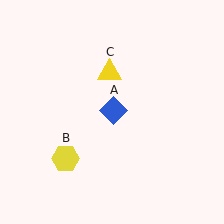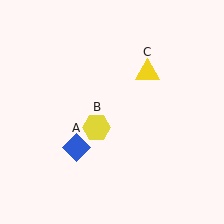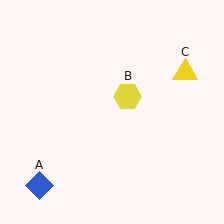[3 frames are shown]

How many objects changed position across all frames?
3 objects changed position: blue diamond (object A), yellow hexagon (object B), yellow triangle (object C).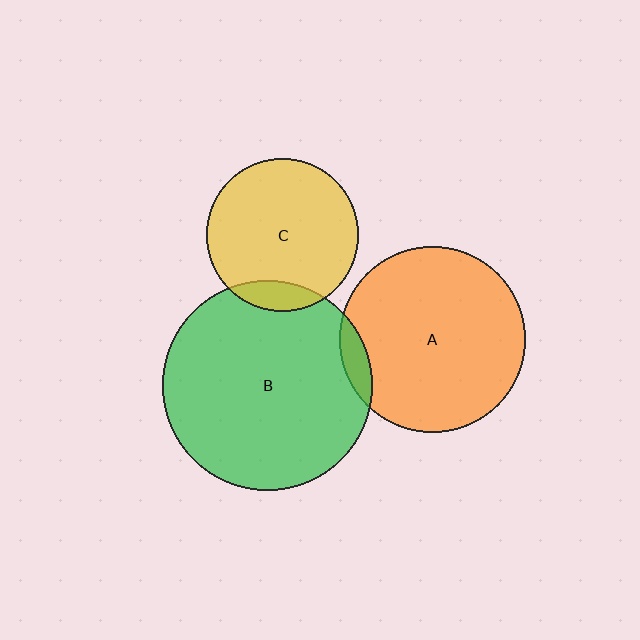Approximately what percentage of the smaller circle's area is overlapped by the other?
Approximately 10%.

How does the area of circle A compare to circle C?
Approximately 1.5 times.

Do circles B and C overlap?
Yes.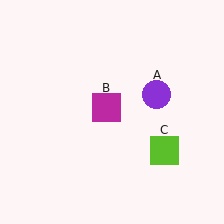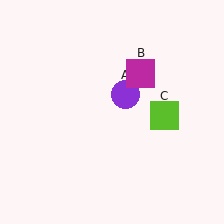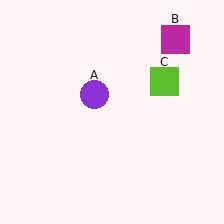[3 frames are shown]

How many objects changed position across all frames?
3 objects changed position: purple circle (object A), magenta square (object B), lime square (object C).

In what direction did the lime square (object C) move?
The lime square (object C) moved up.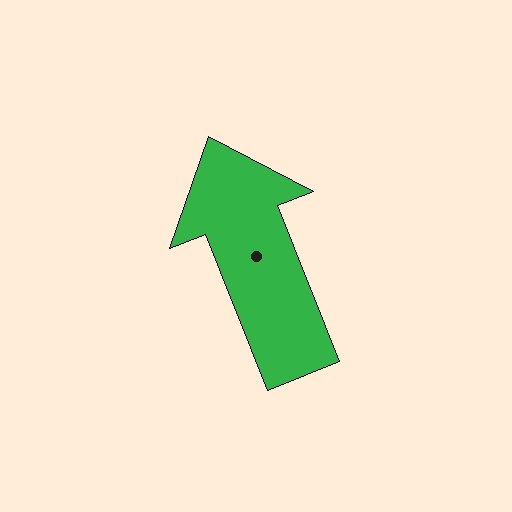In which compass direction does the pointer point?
North.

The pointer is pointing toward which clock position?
Roughly 11 o'clock.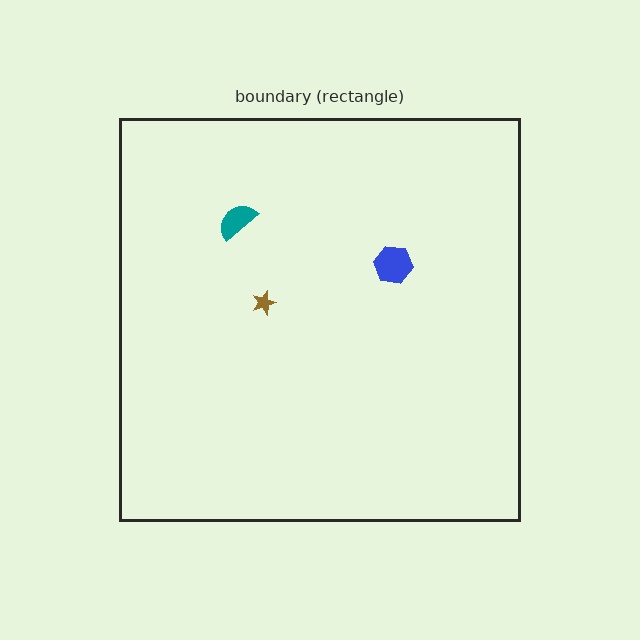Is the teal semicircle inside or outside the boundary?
Inside.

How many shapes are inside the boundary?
3 inside, 0 outside.